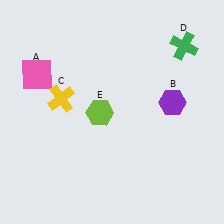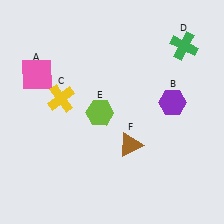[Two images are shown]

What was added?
A brown triangle (F) was added in Image 2.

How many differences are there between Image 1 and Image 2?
There is 1 difference between the two images.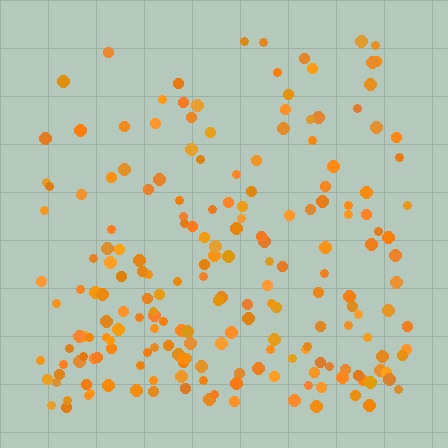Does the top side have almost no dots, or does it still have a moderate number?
Still a moderate number, just noticeably fewer than the bottom.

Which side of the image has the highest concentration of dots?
The bottom.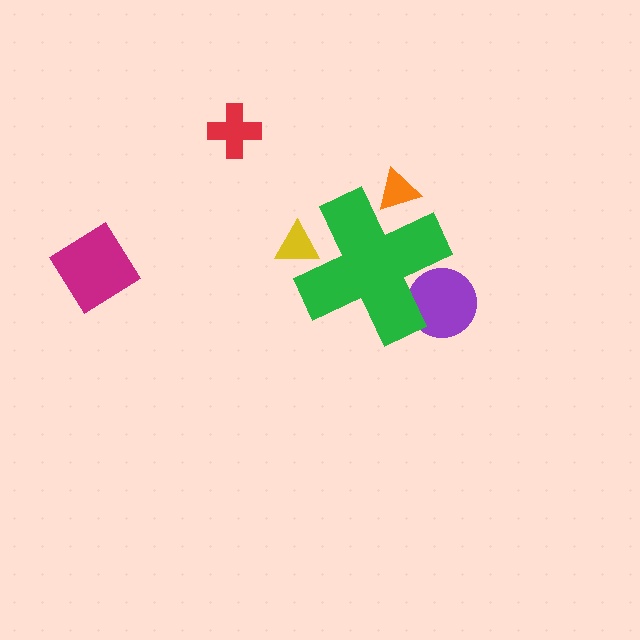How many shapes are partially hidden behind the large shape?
3 shapes are partially hidden.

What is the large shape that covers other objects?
A green cross.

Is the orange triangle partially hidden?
Yes, the orange triangle is partially hidden behind the green cross.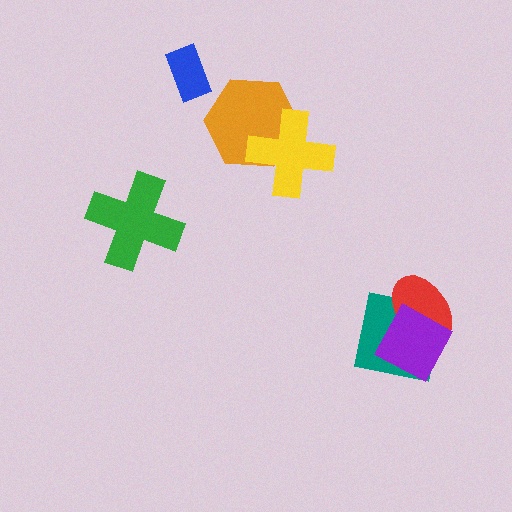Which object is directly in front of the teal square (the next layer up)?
The red ellipse is directly in front of the teal square.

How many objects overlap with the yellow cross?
1 object overlaps with the yellow cross.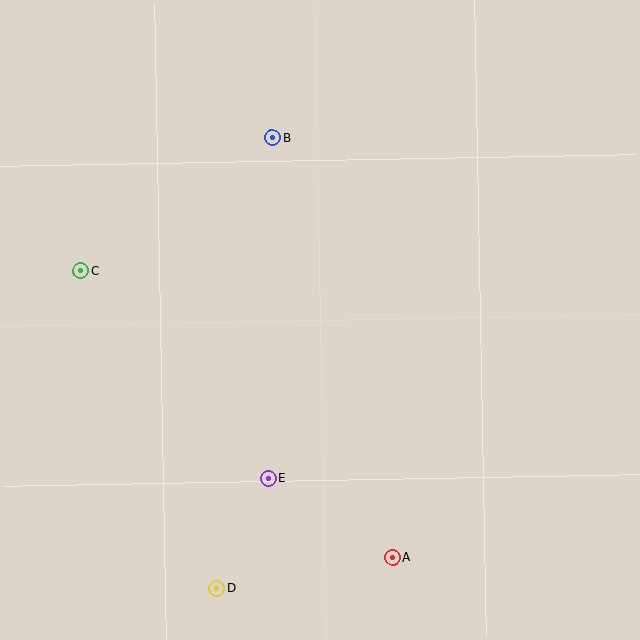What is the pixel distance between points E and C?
The distance between E and C is 279 pixels.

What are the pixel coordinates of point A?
Point A is at (393, 557).